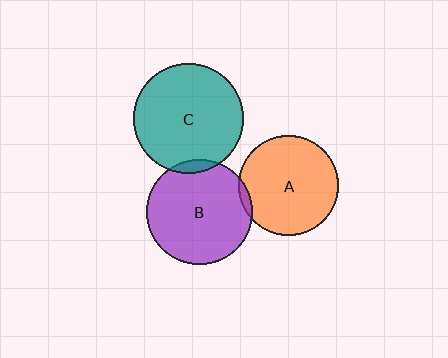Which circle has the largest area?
Circle C (teal).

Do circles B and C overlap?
Yes.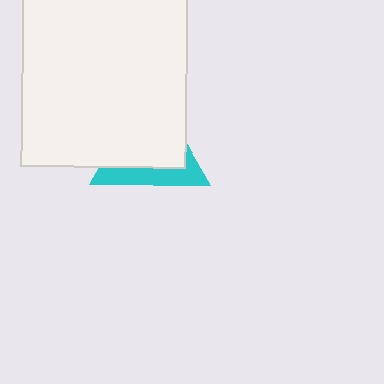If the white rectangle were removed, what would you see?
You would see the complete cyan triangle.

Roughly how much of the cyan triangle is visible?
A small part of it is visible (roughly 32%).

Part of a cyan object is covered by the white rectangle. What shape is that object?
It is a triangle.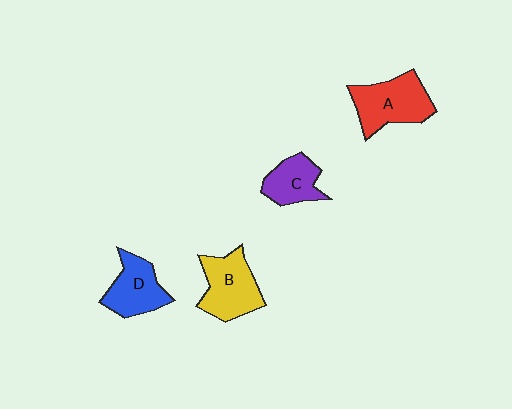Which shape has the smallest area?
Shape C (purple).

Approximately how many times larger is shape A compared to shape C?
Approximately 1.5 times.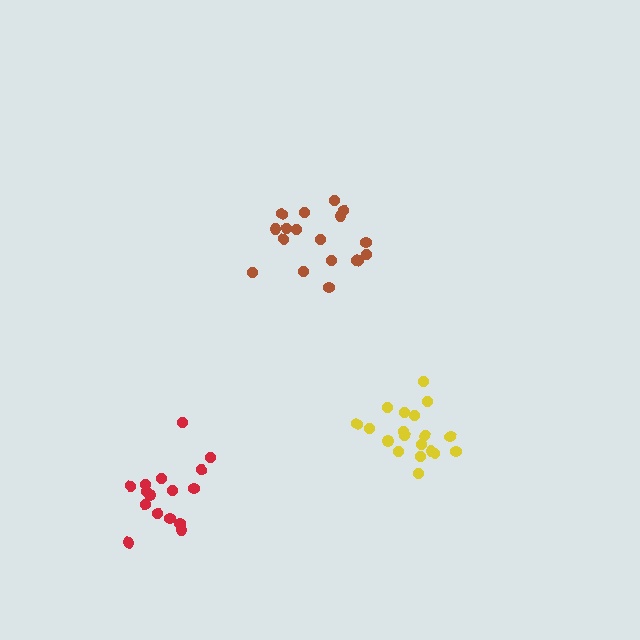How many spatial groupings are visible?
There are 3 spatial groupings.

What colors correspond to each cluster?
The clusters are colored: red, brown, yellow.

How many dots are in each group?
Group 1: 16 dots, Group 2: 18 dots, Group 3: 19 dots (53 total).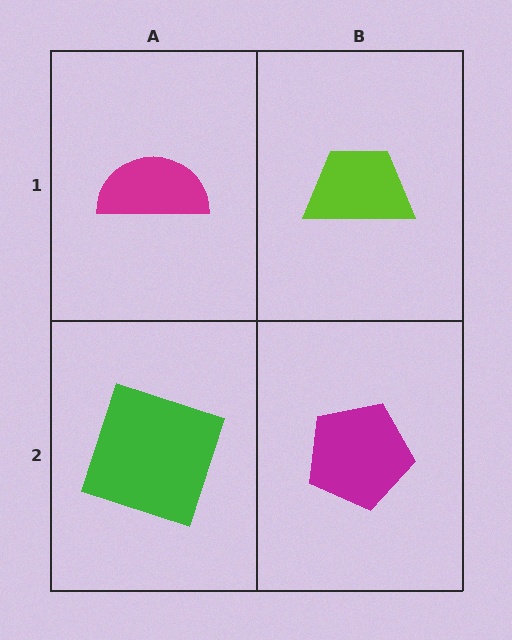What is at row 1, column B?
A lime trapezoid.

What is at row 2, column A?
A green square.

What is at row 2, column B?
A magenta pentagon.